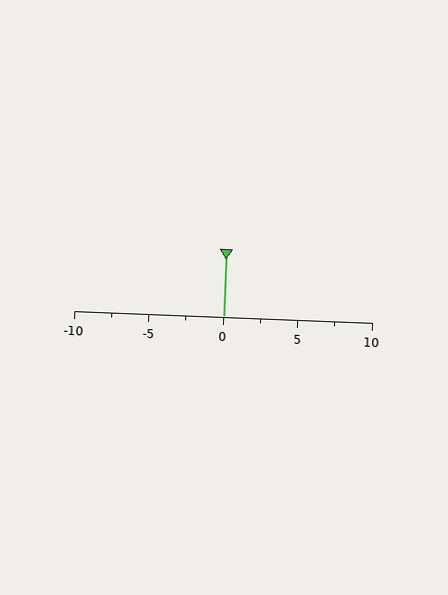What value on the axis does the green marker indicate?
The marker indicates approximately 0.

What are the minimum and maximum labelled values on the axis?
The axis runs from -10 to 10.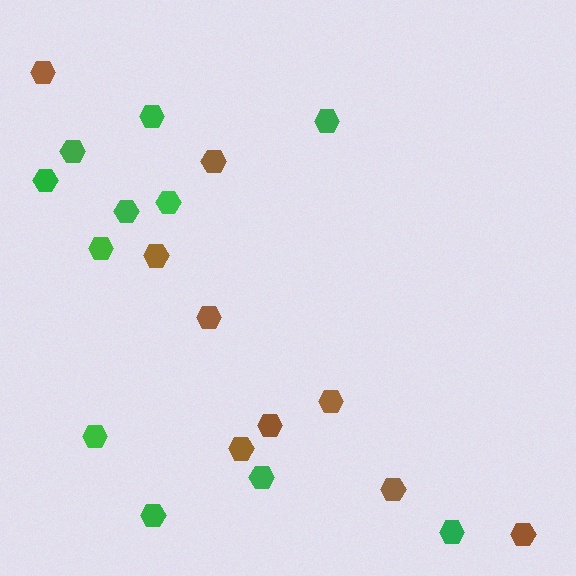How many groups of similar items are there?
There are 2 groups: one group of green hexagons (11) and one group of brown hexagons (9).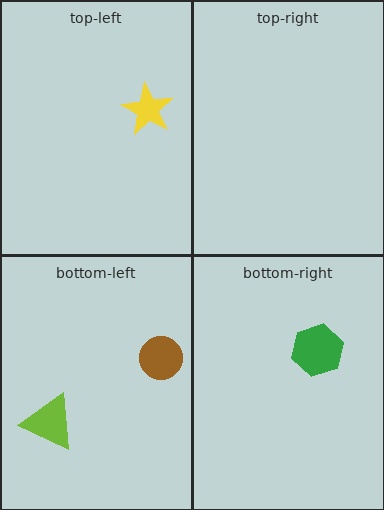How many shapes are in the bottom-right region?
1.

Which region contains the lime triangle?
The bottom-left region.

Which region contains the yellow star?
The top-left region.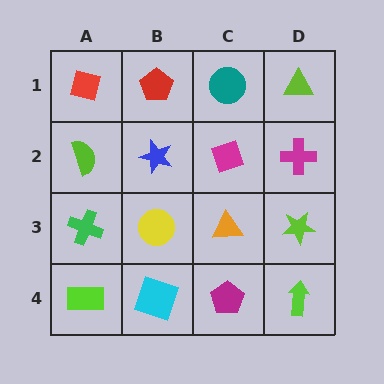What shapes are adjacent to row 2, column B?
A red pentagon (row 1, column B), a yellow circle (row 3, column B), a lime semicircle (row 2, column A), a magenta diamond (row 2, column C).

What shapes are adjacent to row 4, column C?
An orange triangle (row 3, column C), a cyan square (row 4, column B), a lime arrow (row 4, column D).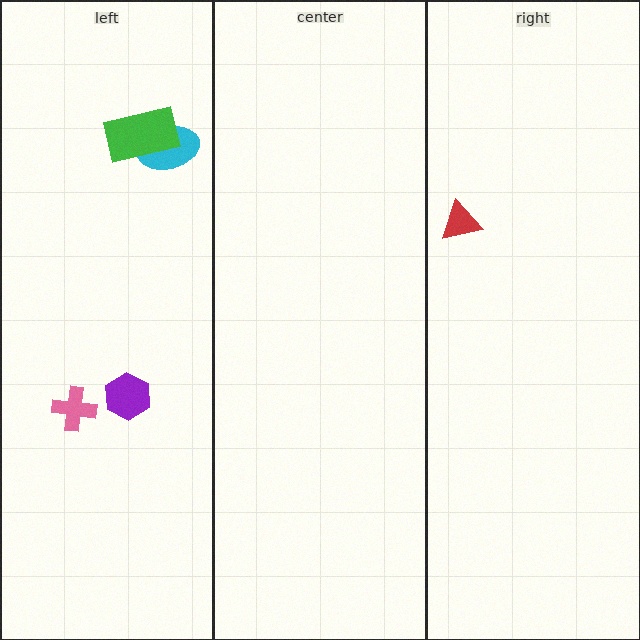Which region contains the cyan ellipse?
The left region.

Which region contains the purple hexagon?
The left region.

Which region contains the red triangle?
The right region.